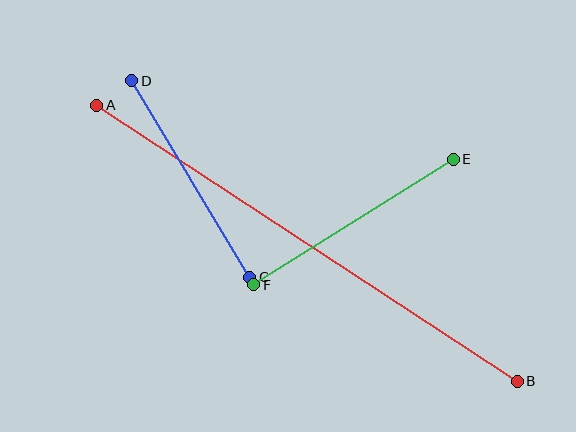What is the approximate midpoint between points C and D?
The midpoint is at approximately (191, 179) pixels.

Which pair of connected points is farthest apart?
Points A and B are farthest apart.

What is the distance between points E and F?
The distance is approximately 236 pixels.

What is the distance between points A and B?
The distance is approximately 503 pixels.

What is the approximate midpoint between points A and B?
The midpoint is at approximately (307, 243) pixels.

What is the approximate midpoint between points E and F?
The midpoint is at approximately (354, 222) pixels.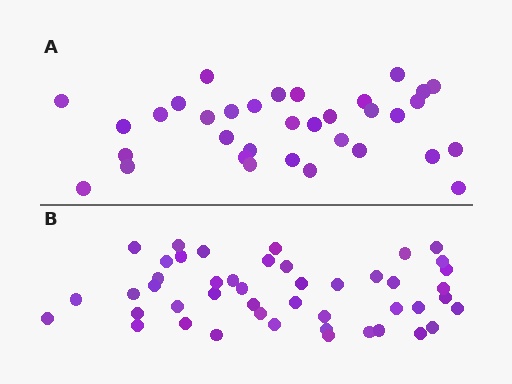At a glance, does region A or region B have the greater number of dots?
Region B (the bottom region) has more dots.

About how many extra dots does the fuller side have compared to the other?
Region B has roughly 12 or so more dots than region A.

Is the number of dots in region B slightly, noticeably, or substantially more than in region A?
Region B has noticeably more, but not dramatically so. The ratio is roughly 1.4 to 1.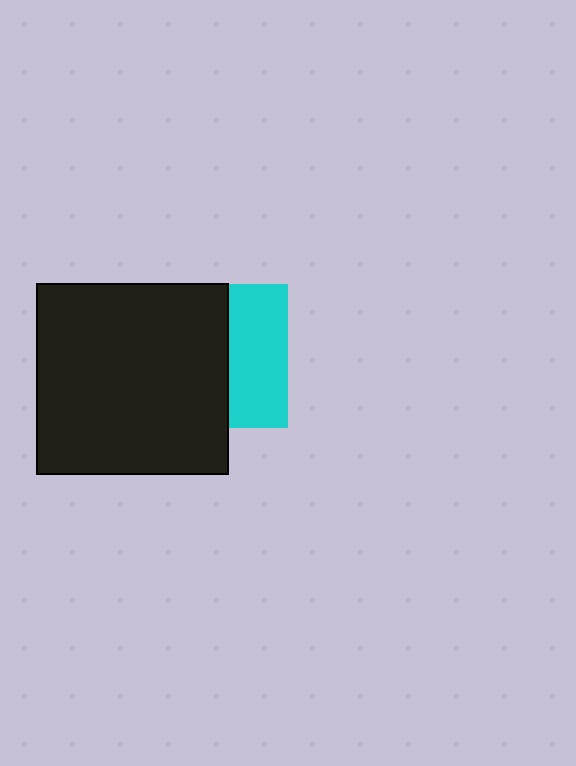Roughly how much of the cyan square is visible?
A small part of it is visible (roughly 40%).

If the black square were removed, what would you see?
You would see the complete cyan square.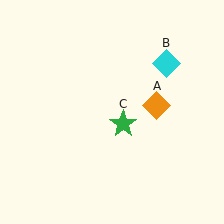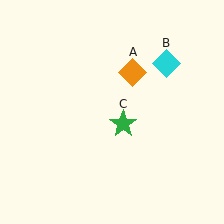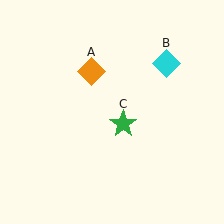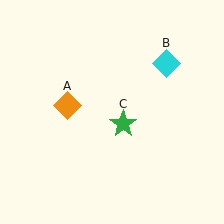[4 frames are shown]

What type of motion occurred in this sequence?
The orange diamond (object A) rotated counterclockwise around the center of the scene.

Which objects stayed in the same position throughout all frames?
Cyan diamond (object B) and green star (object C) remained stationary.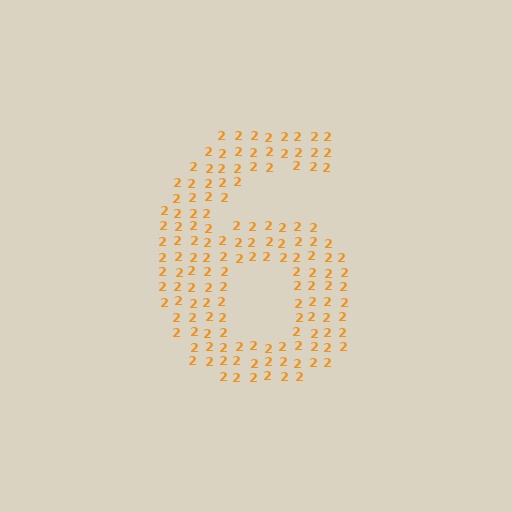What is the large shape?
The large shape is the digit 6.